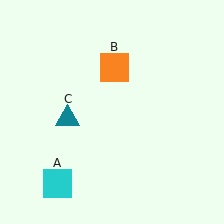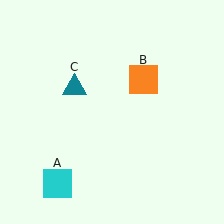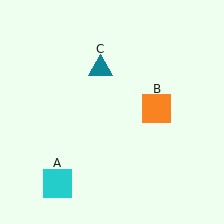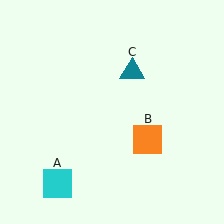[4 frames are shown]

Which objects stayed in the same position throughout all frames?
Cyan square (object A) remained stationary.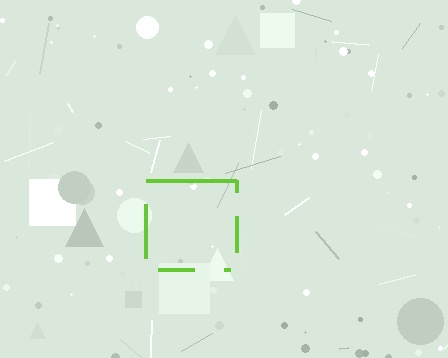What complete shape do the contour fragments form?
The contour fragments form a square.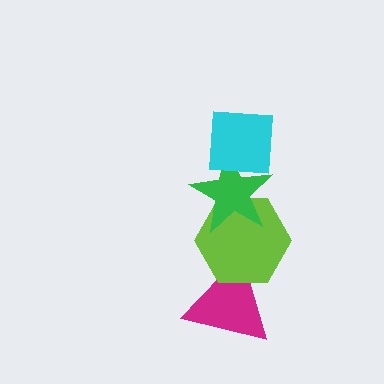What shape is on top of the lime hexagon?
The green star is on top of the lime hexagon.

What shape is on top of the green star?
The cyan square is on top of the green star.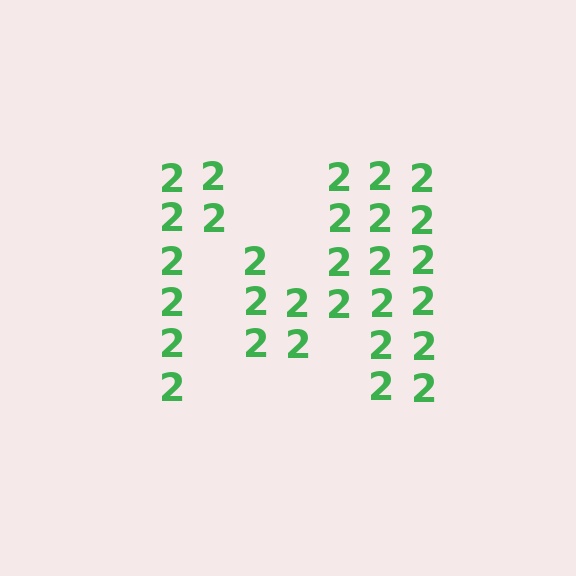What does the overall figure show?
The overall figure shows the letter M.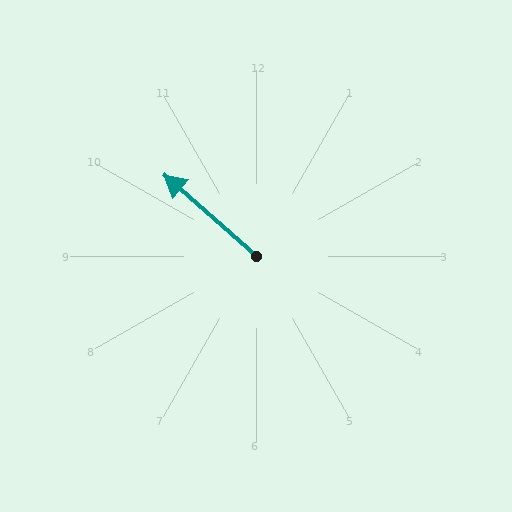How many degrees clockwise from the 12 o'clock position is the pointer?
Approximately 312 degrees.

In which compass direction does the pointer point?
Northwest.